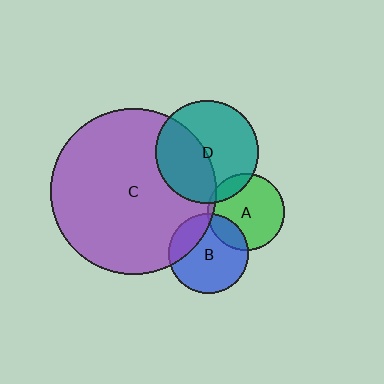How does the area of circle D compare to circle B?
Approximately 1.7 times.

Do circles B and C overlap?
Yes.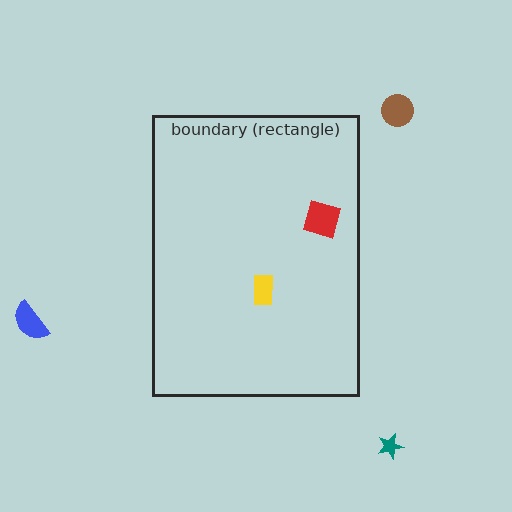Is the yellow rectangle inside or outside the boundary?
Inside.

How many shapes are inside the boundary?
2 inside, 3 outside.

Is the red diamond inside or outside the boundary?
Inside.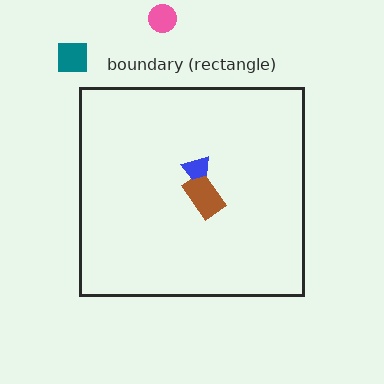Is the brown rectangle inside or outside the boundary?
Inside.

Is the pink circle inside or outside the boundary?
Outside.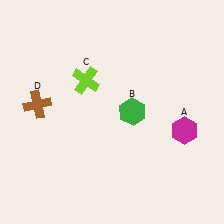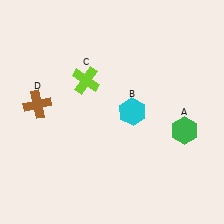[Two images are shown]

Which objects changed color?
A changed from magenta to green. B changed from green to cyan.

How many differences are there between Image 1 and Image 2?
There are 2 differences between the two images.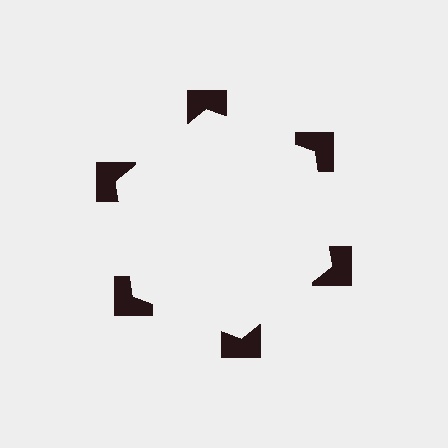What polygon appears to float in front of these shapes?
An illusory hexagon — its edges are inferred from the aligned wedge cuts in the notched squares, not physically drawn.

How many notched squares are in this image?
There are 6 — one at each vertex of the illusory hexagon.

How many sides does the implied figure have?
6 sides.